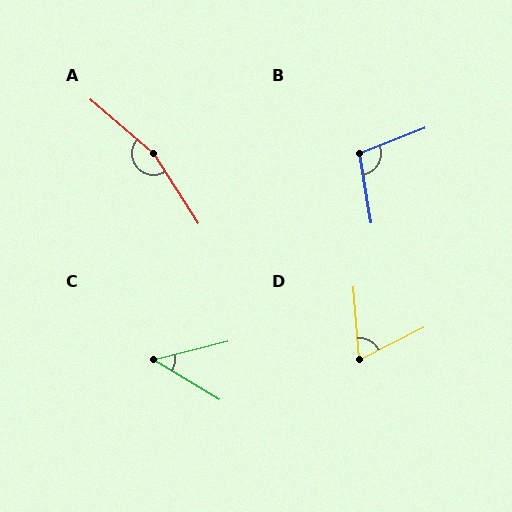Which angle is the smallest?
C, at approximately 45 degrees.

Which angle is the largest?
A, at approximately 163 degrees.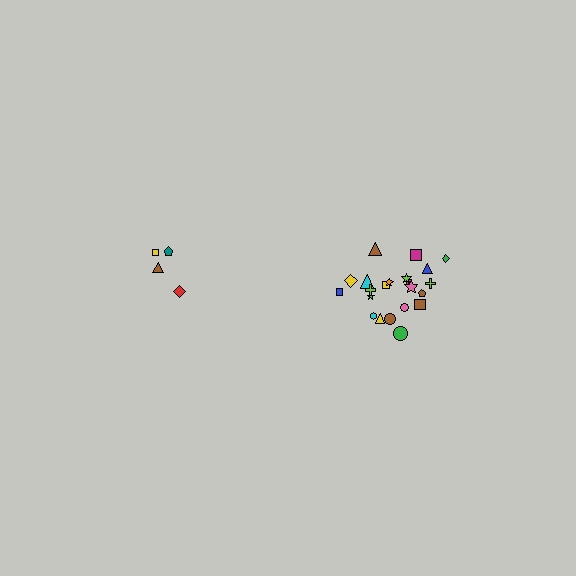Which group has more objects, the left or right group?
The right group.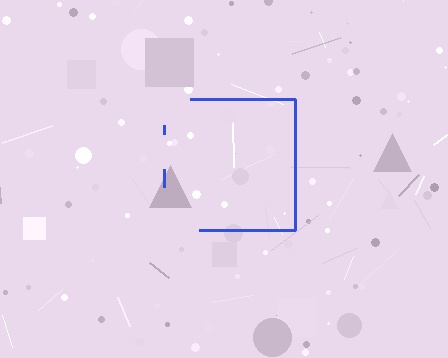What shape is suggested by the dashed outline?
The dashed outline suggests a square.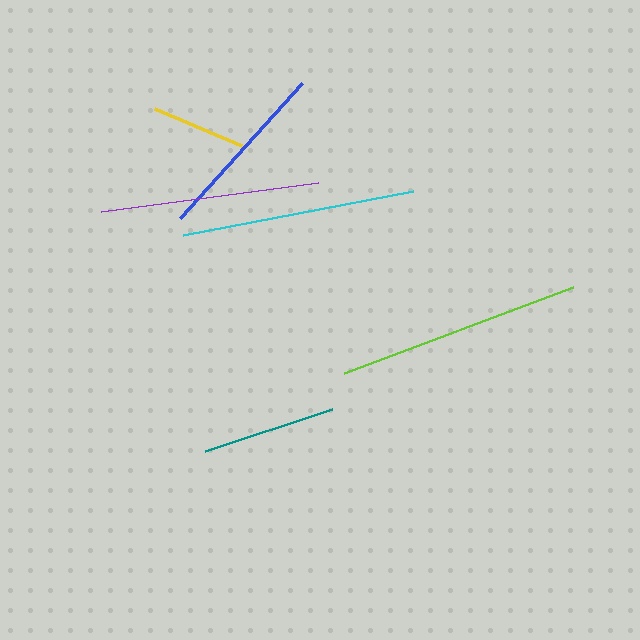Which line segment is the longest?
The lime line is the longest at approximately 244 pixels.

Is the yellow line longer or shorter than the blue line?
The blue line is longer than the yellow line.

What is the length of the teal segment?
The teal segment is approximately 133 pixels long.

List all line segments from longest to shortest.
From longest to shortest: lime, cyan, purple, blue, teal, yellow.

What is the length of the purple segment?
The purple segment is approximately 219 pixels long.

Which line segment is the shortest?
The yellow line is the shortest at approximately 95 pixels.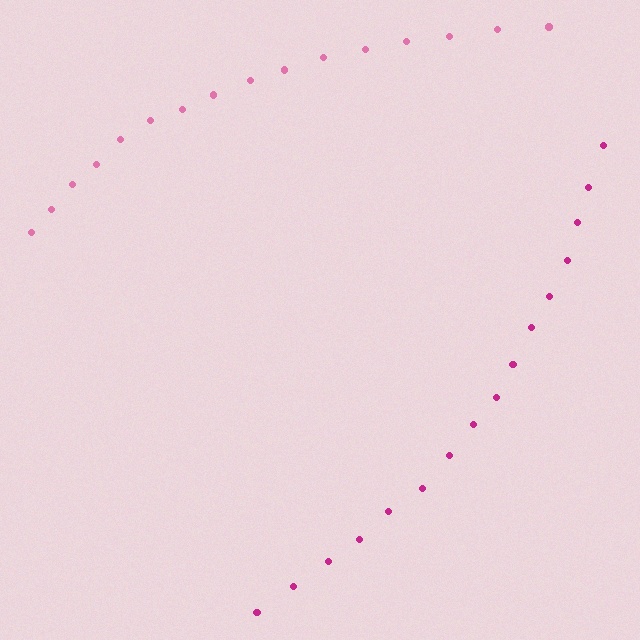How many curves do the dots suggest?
There are 2 distinct paths.